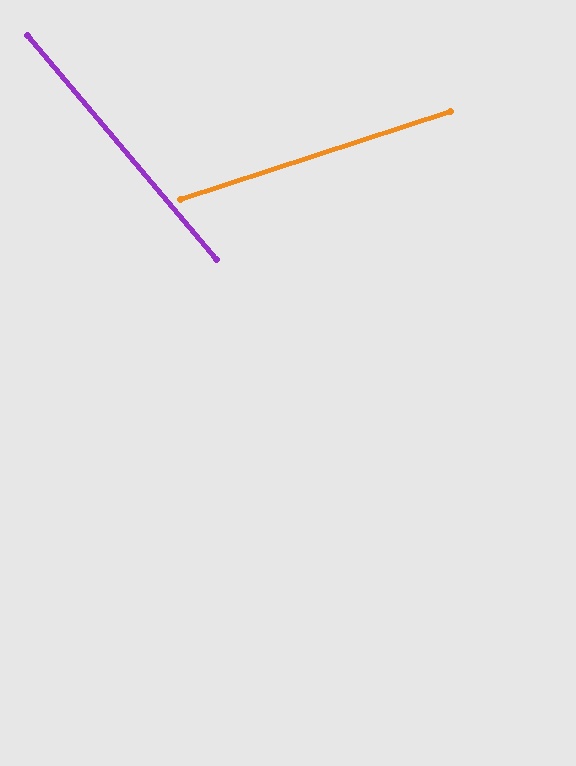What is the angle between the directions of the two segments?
Approximately 68 degrees.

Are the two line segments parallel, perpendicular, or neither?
Neither parallel nor perpendicular — they differ by about 68°.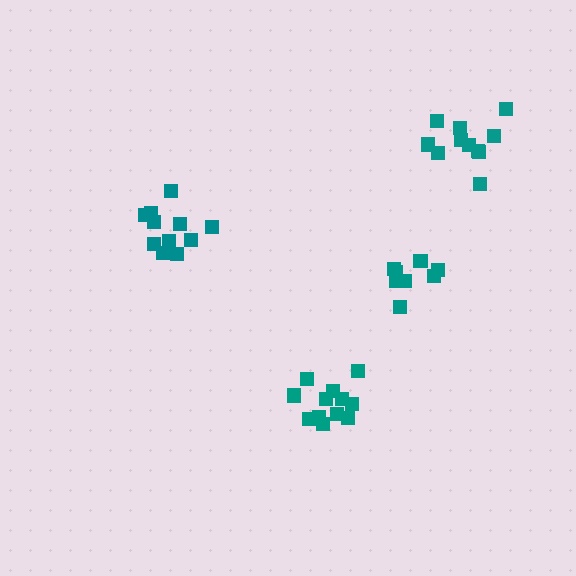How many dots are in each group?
Group 1: 11 dots, Group 2: 8 dots, Group 3: 12 dots, Group 4: 11 dots (42 total).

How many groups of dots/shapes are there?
There are 4 groups.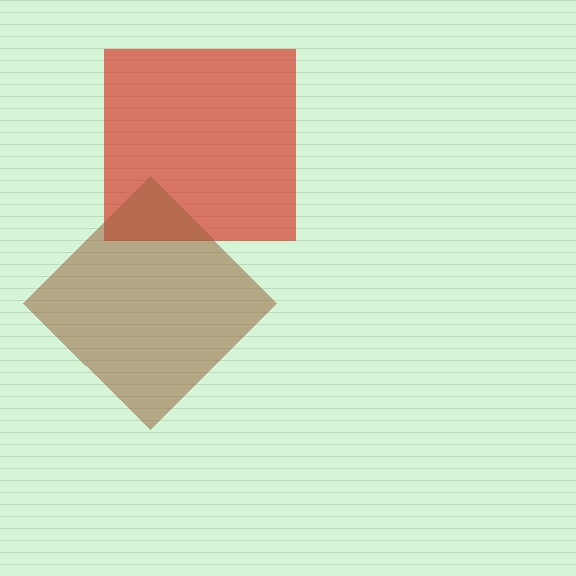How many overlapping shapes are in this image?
There are 2 overlapping shapes in the image.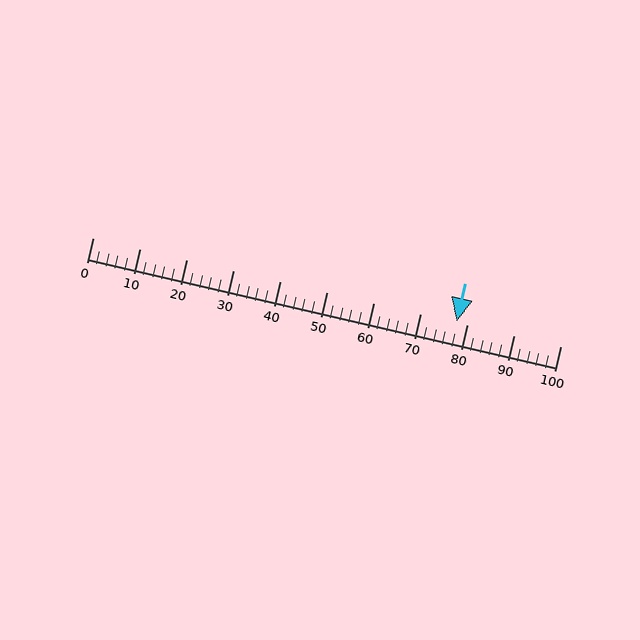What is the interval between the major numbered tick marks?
The major tick marks are spaced 10 units apart.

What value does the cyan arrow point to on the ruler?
The cyan arrow points to approximately 78.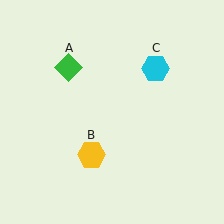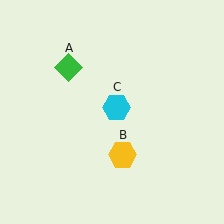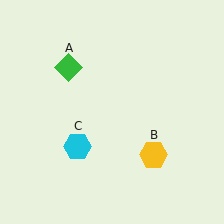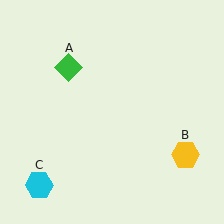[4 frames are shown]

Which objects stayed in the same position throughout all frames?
Green diamond (object A) remained stationary.